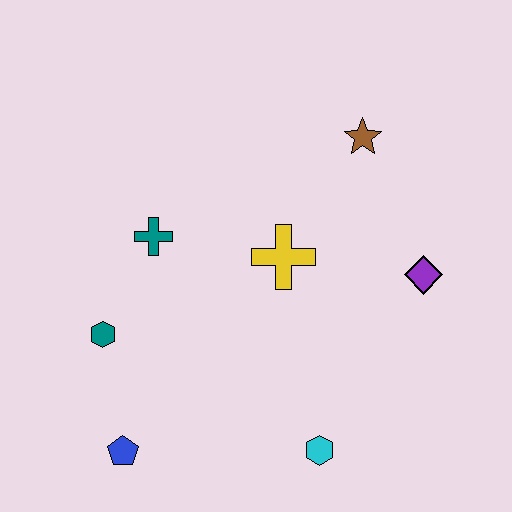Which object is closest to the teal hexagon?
The teal cross is closest to the teal hexagon.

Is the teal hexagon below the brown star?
Yes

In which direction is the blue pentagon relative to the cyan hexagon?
The blue pentagon is to the left of the cyan hexagon.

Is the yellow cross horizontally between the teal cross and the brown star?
Yes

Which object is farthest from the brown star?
The blue pentagon is farthest from the brown star.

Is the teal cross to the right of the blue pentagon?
Yes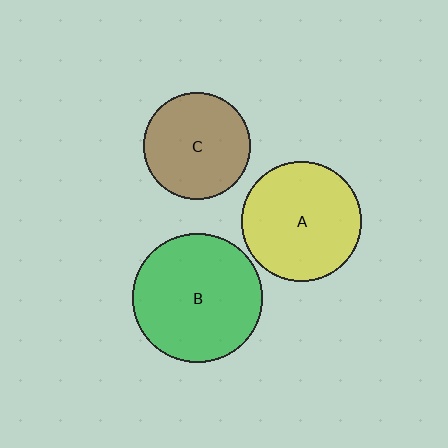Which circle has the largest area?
Circle B (green).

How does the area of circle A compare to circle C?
Approximately 1.2 times.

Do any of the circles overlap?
No, none of the circles overlap.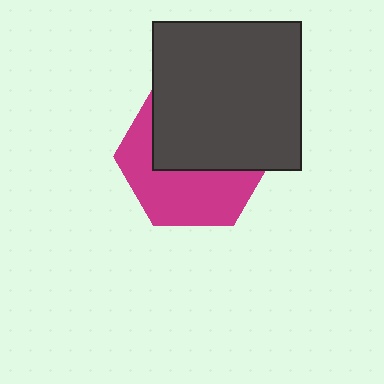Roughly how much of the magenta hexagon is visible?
About half of it is visible (roughly 47%).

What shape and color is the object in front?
The object in front is a dark gray square.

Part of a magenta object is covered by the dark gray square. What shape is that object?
It is a hexagon.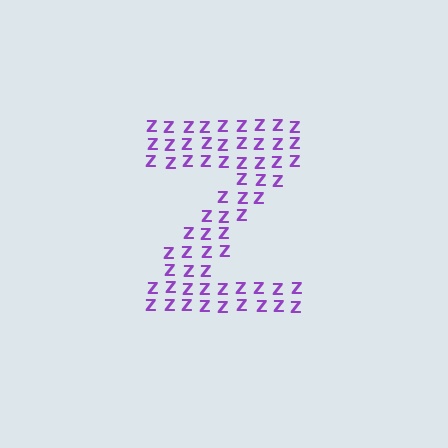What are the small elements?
The small elements are letter Z's.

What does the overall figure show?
The overall figure shows the letter Z.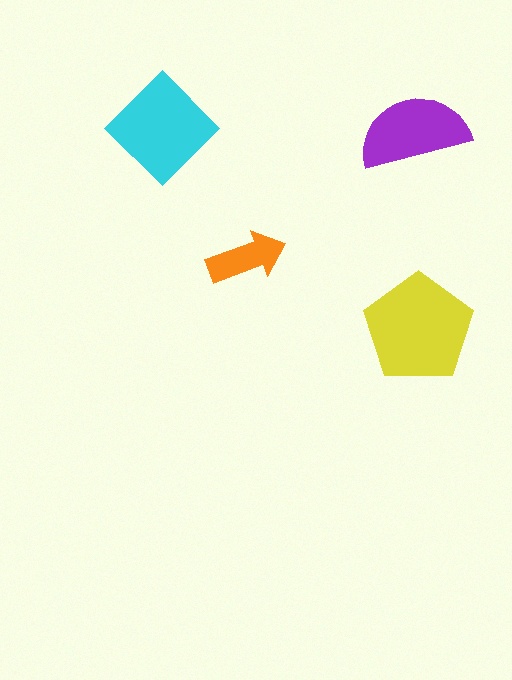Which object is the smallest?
The orange arrow.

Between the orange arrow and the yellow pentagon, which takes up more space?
The yellow pentagon.